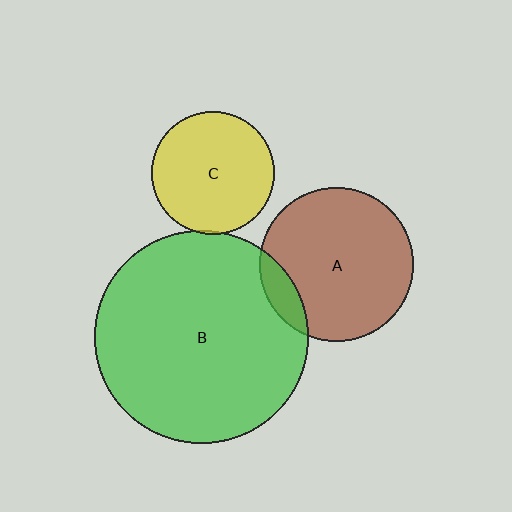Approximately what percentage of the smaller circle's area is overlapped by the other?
Approximately 5%.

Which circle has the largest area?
Circle B (green).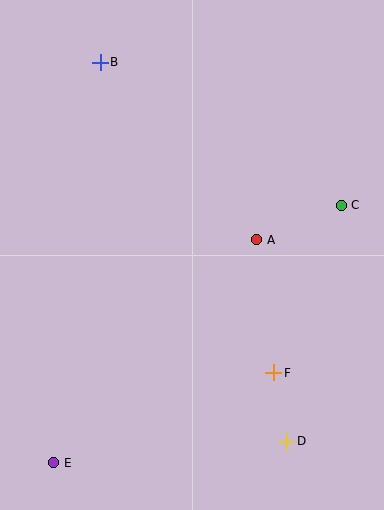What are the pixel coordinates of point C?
Point C is at (341, 205).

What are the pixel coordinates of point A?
Point A is at (257, 240).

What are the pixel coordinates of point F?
Point F is at (274, 373).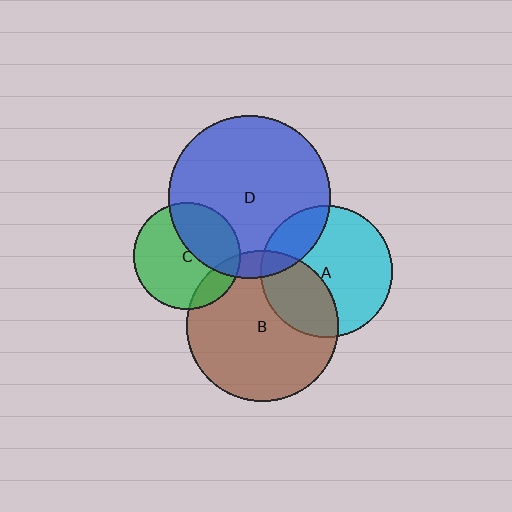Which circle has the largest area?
Circle D (blue).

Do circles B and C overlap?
Yes.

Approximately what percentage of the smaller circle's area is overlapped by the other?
Approximately 15%.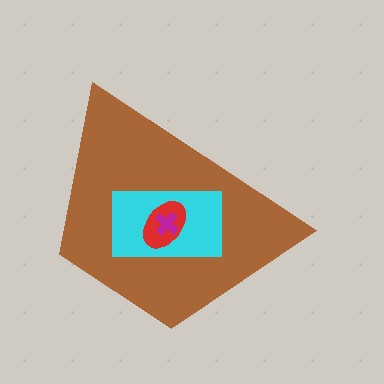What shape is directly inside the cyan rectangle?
The red ellipse.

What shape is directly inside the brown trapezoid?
The cyan rectangle.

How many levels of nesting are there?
4.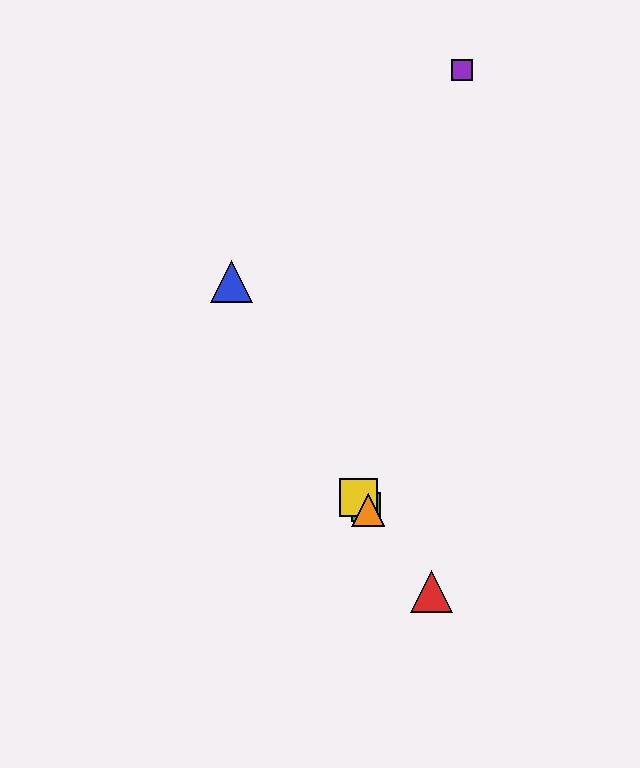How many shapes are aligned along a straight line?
4 shapes (the red triangle, the green square, the yellow square, the orange triangle) are aligned along a straight line.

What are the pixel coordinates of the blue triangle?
The blue triangle is at (232, 282).